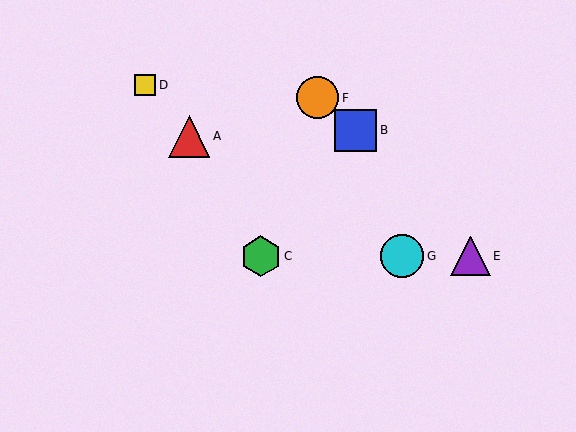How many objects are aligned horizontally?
3 objects (C, E, G) are aligned horizontally.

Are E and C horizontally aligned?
Yes, both are at y≈256.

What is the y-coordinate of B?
Object B is at y≈130.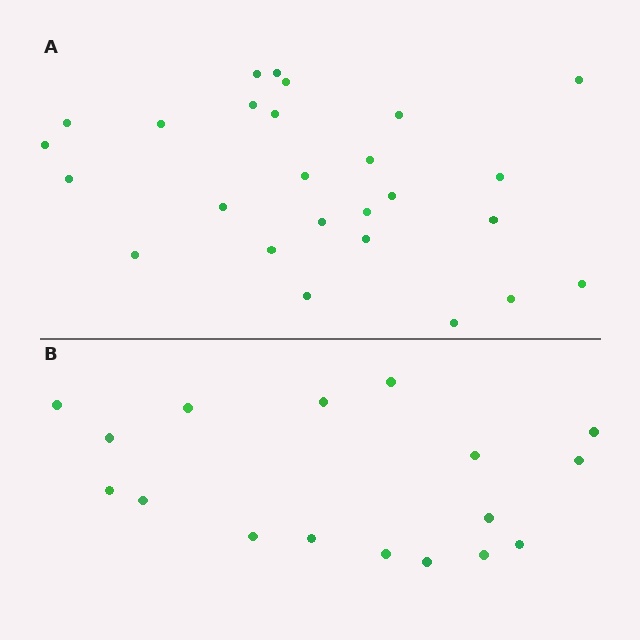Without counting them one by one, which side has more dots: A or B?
Region A (the top region) has more dots.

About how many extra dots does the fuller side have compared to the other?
Region A has roughly 8 or so more dots than region B.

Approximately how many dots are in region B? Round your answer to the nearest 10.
About 20 dots. (The exact count is 17, which rounds to 20.)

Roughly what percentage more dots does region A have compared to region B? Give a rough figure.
About 55% more.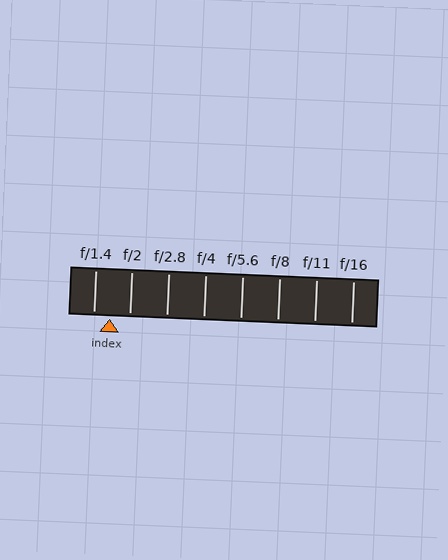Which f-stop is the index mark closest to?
The index mark is closest to f/1.4.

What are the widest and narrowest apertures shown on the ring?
The widest aperture shown is f/1.4 and the narrowest is f/16.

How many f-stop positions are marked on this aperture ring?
There are 8 f-stop positions marked.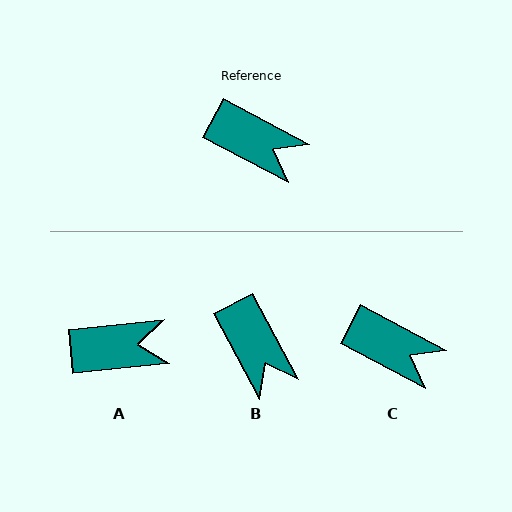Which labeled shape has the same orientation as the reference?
C.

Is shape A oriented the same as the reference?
No, it is off by about 34 degrees.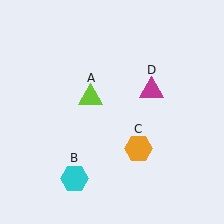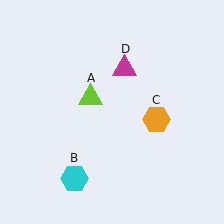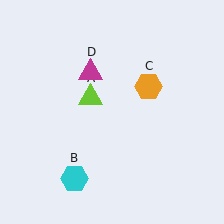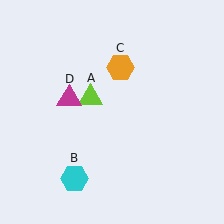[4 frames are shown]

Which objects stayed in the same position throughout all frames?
Lime triangle (object A) and cyan hexagon (object B) remained stationary.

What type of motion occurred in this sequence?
The orange hexagon (object C), magenta triangle (object D) rotated counterclockwise around the center of the scene.